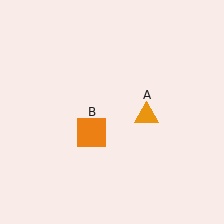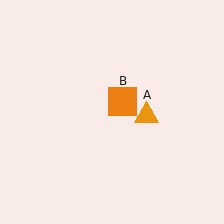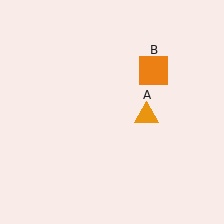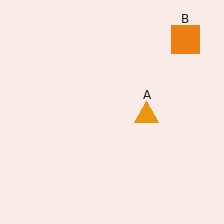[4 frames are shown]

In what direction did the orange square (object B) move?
The orange square (object B) moved up and to the right.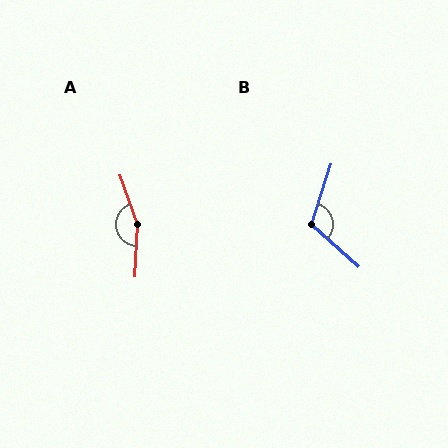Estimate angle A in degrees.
Approximately 158 degrees.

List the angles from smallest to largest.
B (114°), A (158°).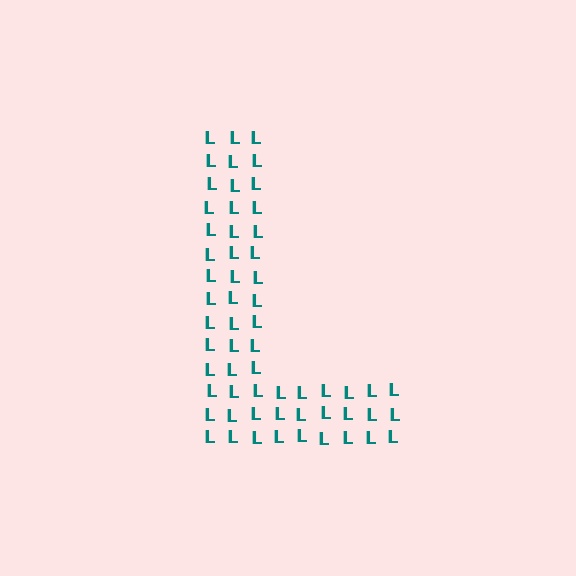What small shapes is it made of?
It is made of small letter L's.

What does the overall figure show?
The overall figure shows the letter L.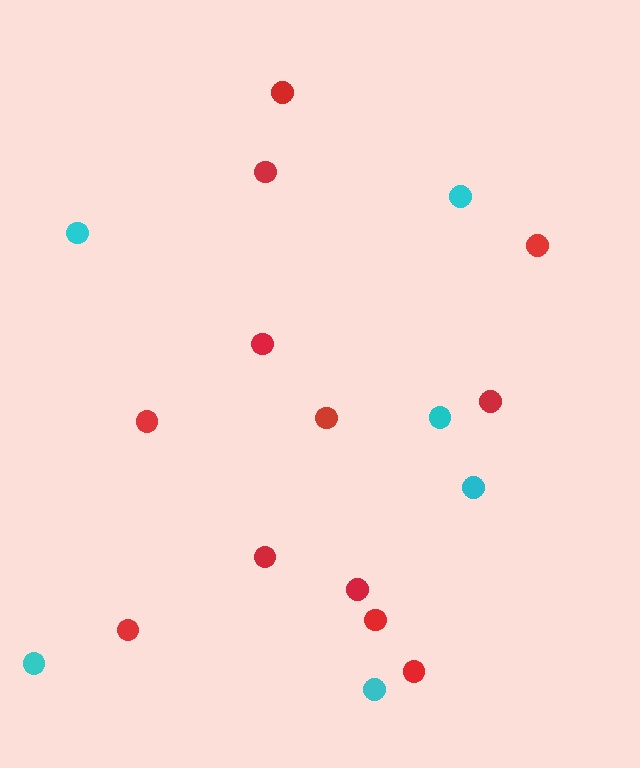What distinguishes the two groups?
There are 2 groups: one group of cyan circles (6) and one group of red circles (12).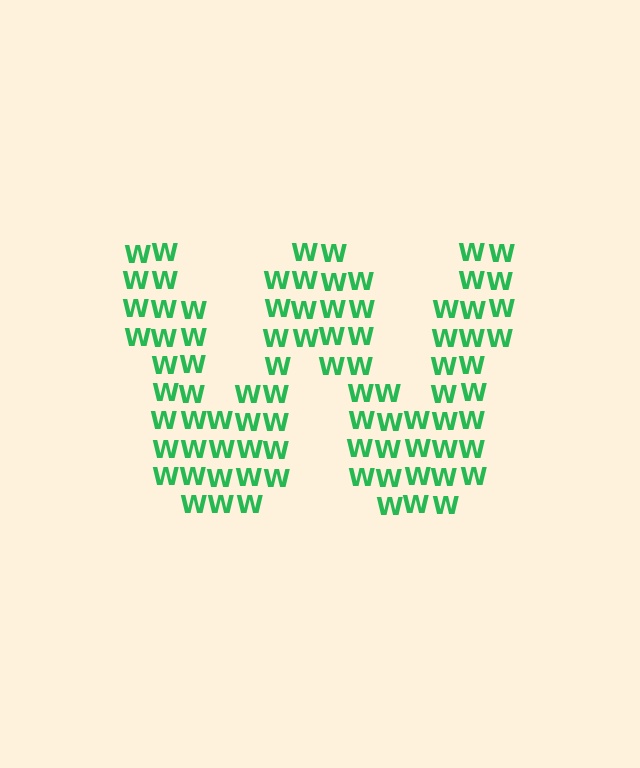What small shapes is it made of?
It is made of small letter W's.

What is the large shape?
The large shape is the letter W.